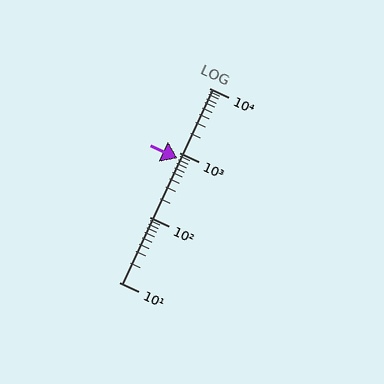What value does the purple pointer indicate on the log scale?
The pointer indicates approximately 810.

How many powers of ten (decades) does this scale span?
The scale spans 3 decades, from 10 to 10000.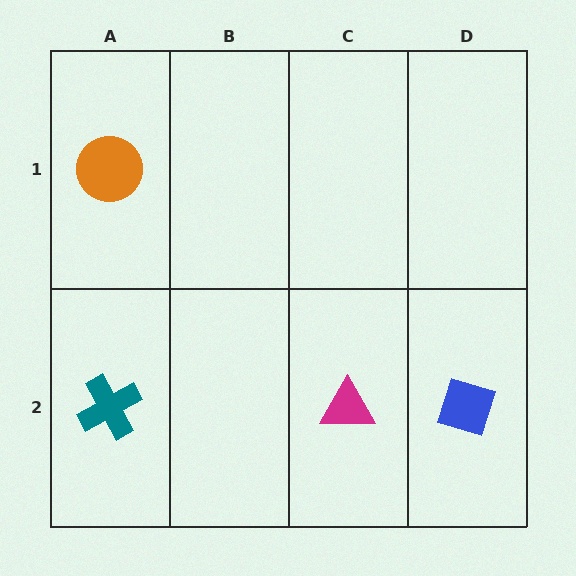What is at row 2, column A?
A teal cross.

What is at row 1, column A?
An orange circle.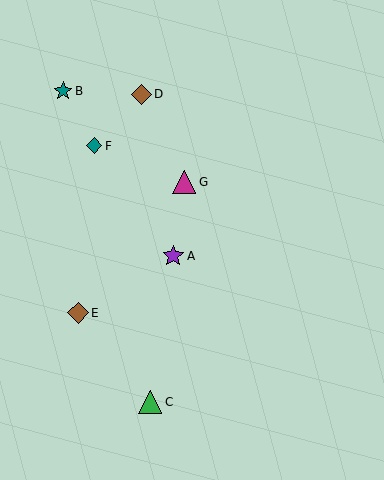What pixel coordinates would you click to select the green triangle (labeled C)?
Click at (150, 402) to select the green triangle C.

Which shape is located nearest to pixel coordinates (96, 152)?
The teal diamond (labeled F) at (94, 146) is nearest to that location.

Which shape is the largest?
The magenta triangle (labeled G) is the largest.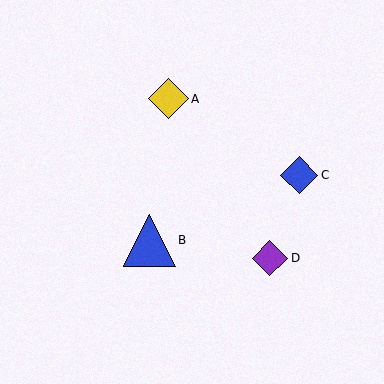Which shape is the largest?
The blue triangle (labeled B) is the largest.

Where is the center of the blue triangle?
The center of the blue triangle is at (149, 240).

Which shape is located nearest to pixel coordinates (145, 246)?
The blue triangle (labeled B) at (149, 240) is nearest to that location.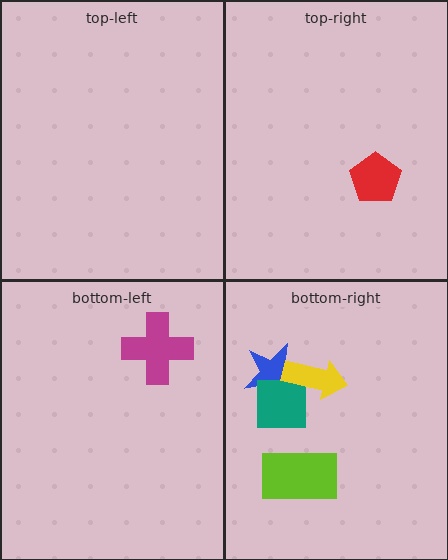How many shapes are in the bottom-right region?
4.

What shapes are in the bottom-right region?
The blue star, the teal square, the lime rectangle, the yellow arrow.